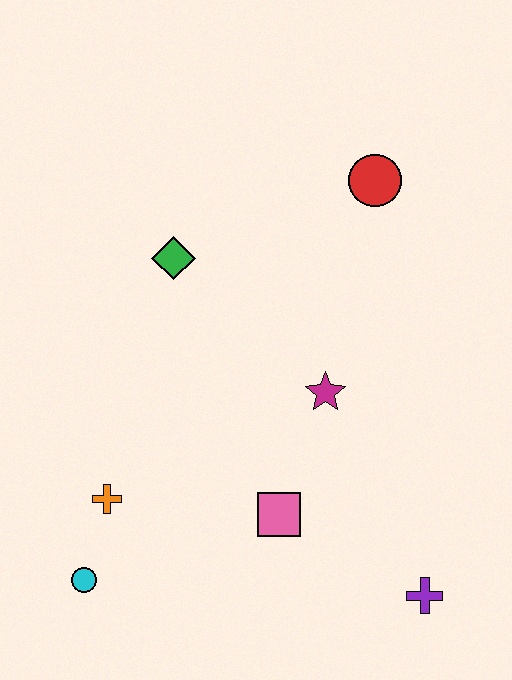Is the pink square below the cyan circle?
No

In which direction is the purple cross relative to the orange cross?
The purple cross is to the right of the orange cross.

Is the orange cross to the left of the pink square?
Yes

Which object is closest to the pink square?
The magenta star is closest to the pink square.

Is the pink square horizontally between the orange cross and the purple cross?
Yes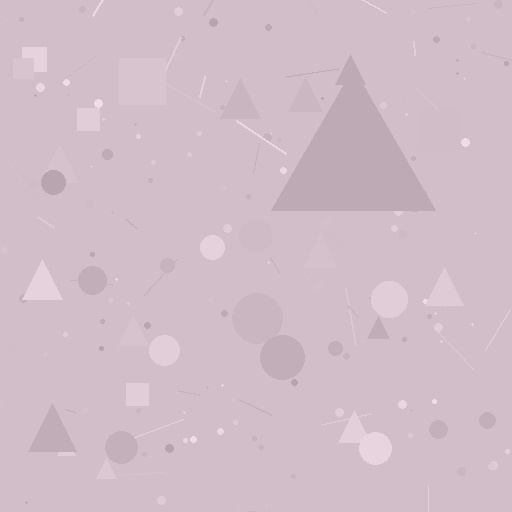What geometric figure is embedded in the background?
A triangle is embedded in the background.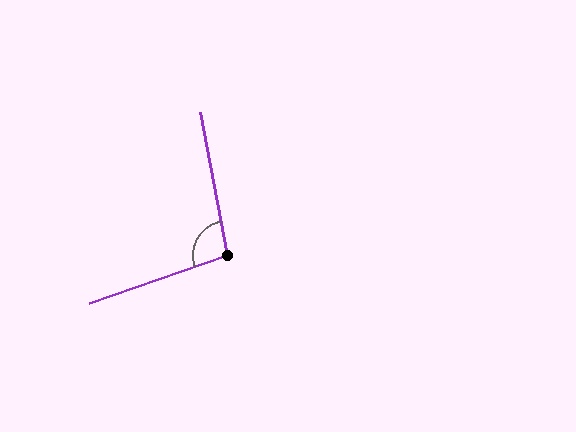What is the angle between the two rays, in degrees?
Approximately 99 degrees.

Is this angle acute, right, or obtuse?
It is obtuse.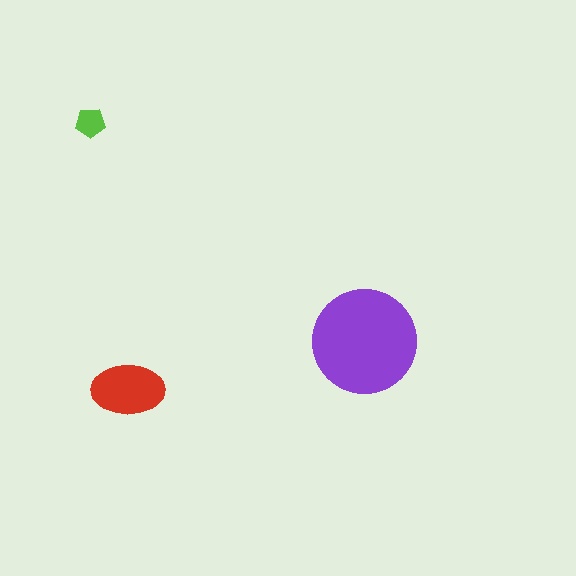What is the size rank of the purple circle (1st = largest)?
1st.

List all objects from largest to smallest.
The purple circle, the red ellipse, the lime pentagon.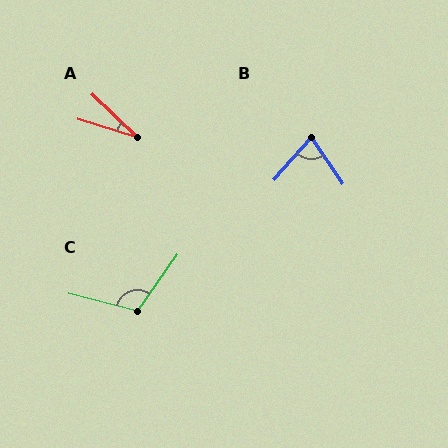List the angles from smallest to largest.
A (26°), B (75°), C (111°).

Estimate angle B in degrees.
Approximately 75 degrees.